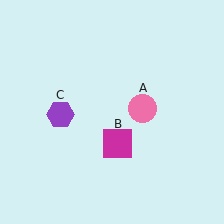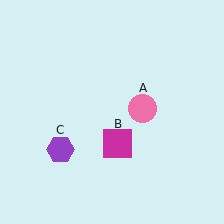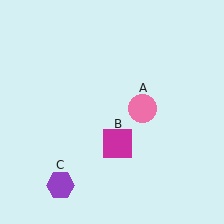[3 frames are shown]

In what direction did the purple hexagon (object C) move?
The purple hexagon (object C) moved down.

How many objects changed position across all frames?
1 object changed position: purple hexagon (object C).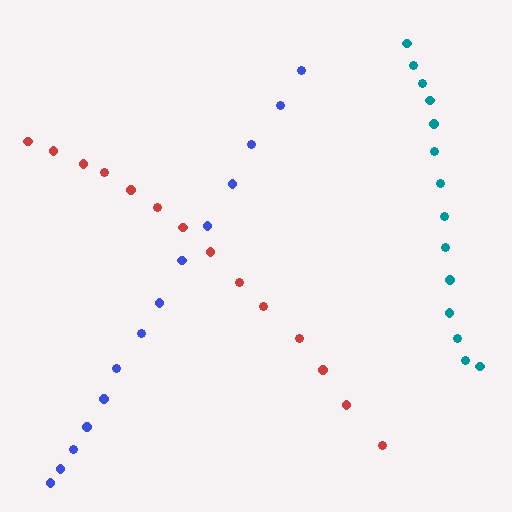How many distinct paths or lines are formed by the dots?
There are 3 distinct paths.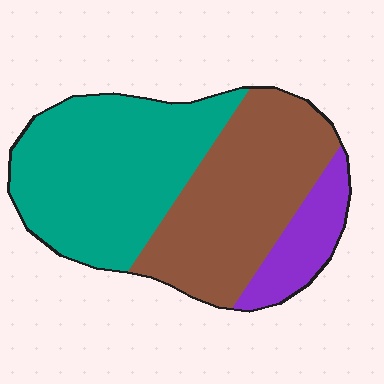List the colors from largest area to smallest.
From largest to smallest: teal, brown, purple.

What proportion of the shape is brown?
Brown covers about 40% of the shape.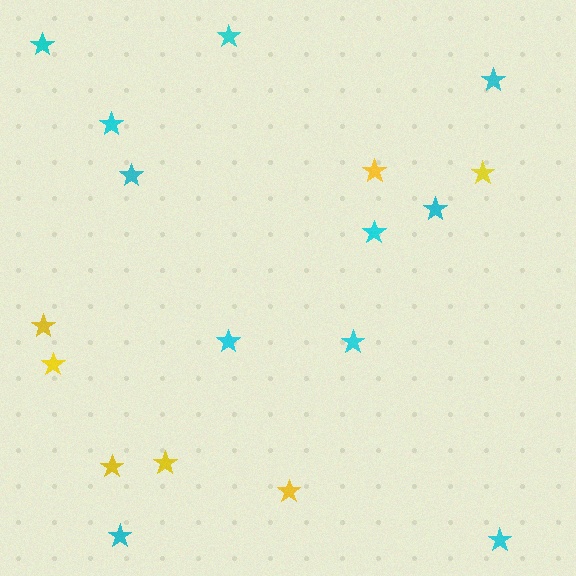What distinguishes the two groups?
There are 2 groups: one group of yellow stars (7) and one group of cyan stars (11).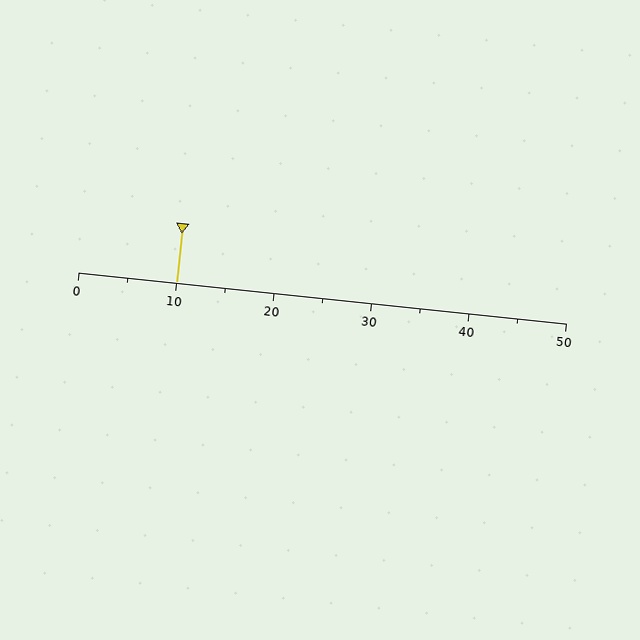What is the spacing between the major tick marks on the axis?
The major ticks are spaced 10 apart.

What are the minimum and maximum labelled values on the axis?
The axis runs from 0 to 50.